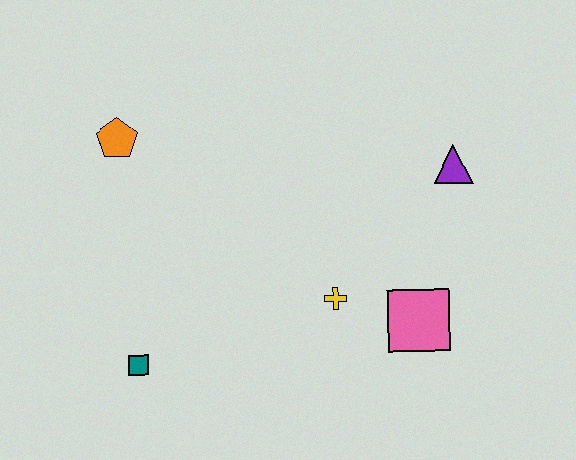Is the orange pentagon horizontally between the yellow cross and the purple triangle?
No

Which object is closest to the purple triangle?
The pink square is closest to the purple triangle.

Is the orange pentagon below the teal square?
No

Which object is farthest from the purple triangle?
The teal square is farthest from the purple triangle.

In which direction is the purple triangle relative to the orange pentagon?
The purple triangle is to the right of the orange pentagon.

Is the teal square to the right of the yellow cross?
No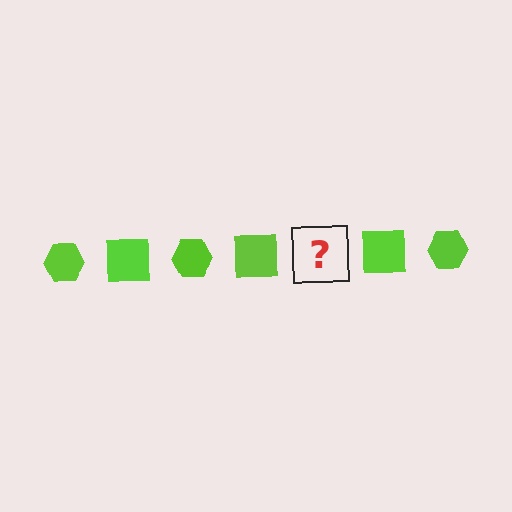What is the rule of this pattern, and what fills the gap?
The rule is that the pattern cycles through hexagon, square shapes in lime. The gap should be filled with a lime hexagon.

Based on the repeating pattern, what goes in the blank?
The blank should be a lime hexagon.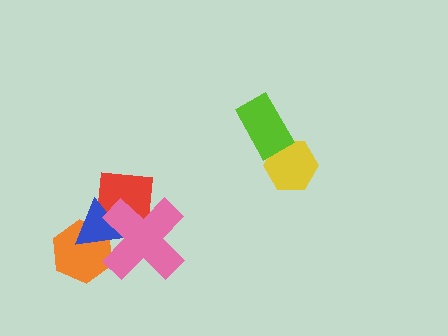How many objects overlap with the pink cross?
3 objects overlap with the pink cross.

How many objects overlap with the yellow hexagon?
1 object overlaps with the yellow hexagon.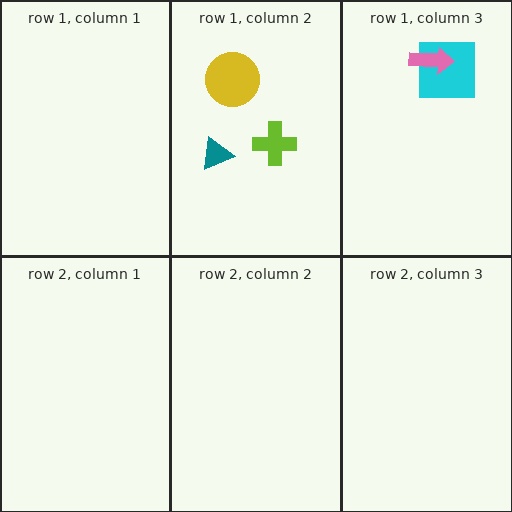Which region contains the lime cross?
The row 1, column 2 region.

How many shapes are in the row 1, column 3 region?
2.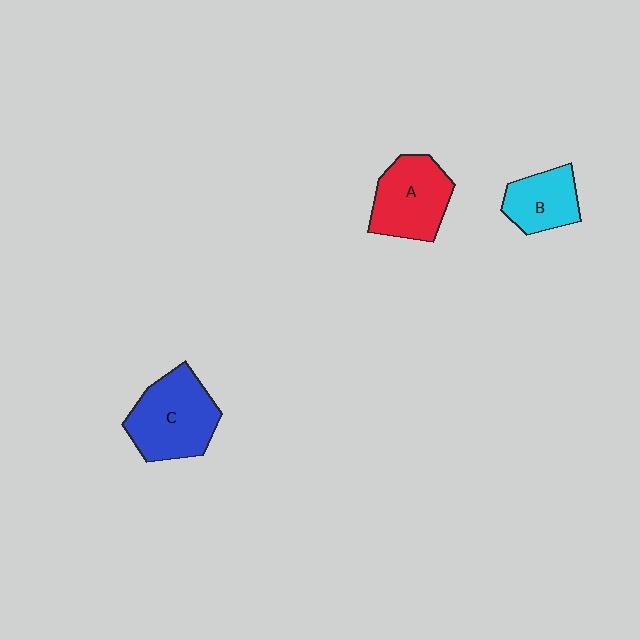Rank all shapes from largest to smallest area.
From largest to smallest: C (blue), A (red), B (cyan).